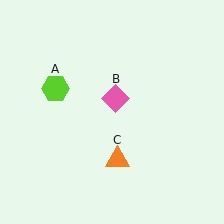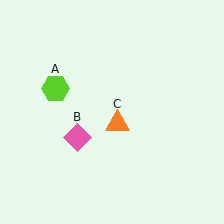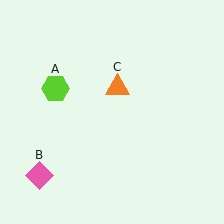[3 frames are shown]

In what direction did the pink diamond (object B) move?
The pink diamond (object B) moved down and to the left.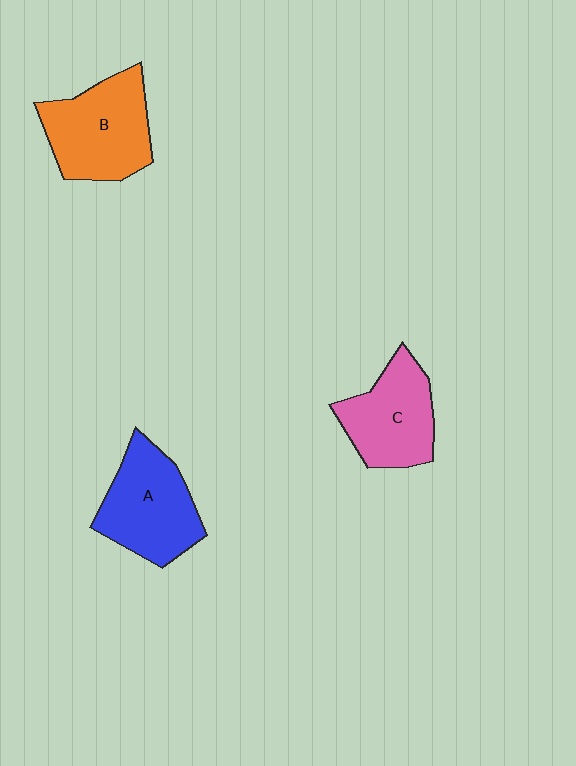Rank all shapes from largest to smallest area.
From largest to smallest: B (orange), A (blue), C (pink).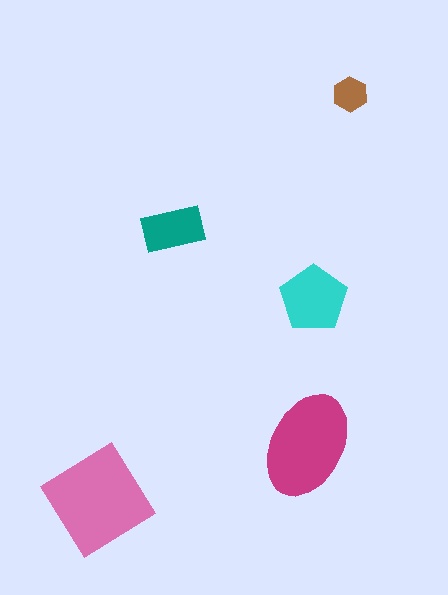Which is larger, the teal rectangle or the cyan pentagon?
The cyan pentagon.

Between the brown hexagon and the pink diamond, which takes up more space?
The pink diamond.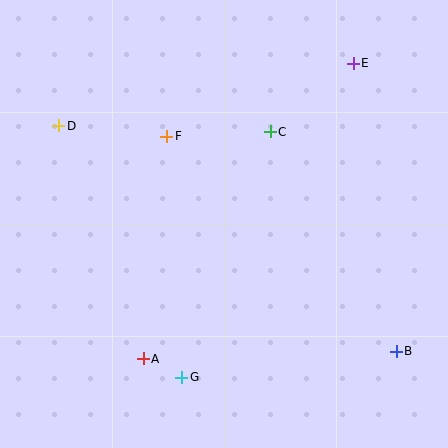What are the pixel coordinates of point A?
Point A is at (143, 359).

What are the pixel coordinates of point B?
Point B is at (396, 351).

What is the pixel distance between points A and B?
The distance between A and B is 253 pixels.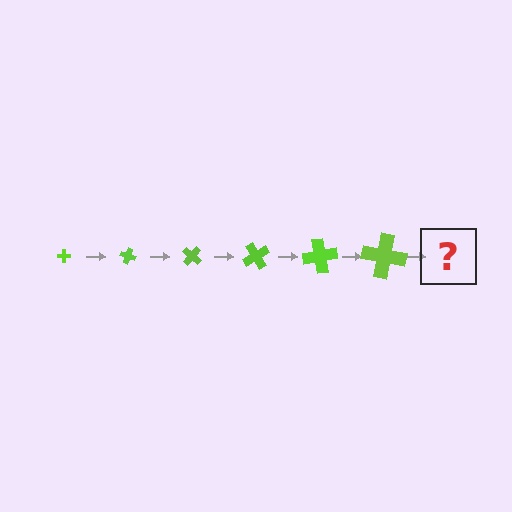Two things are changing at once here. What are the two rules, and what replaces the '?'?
The two rules are that the cross grows larger each step and it rotates 20 degrees each step. The '?' should be a cross, larger than the previous one and rotated 120 degrees from the start.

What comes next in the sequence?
The next element should be a cross, larger than the previous one and rotated 120 degrees from the start.